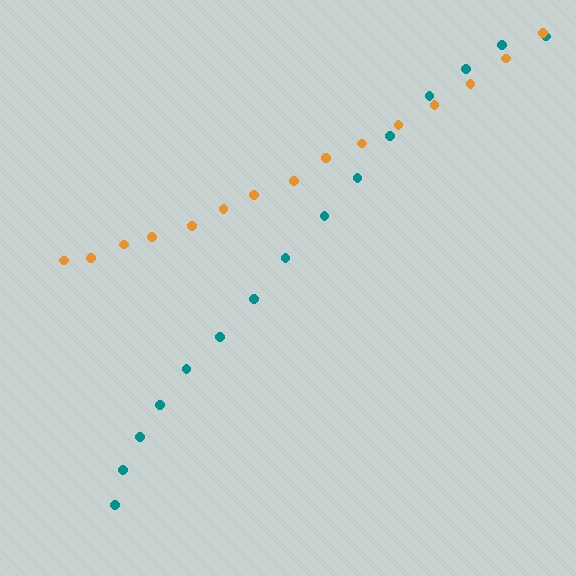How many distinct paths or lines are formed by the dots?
There are 2 distinct paths.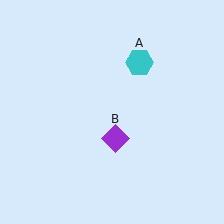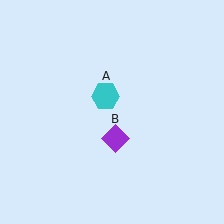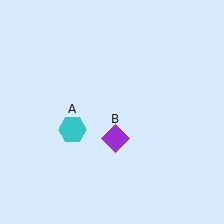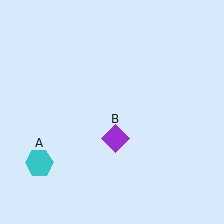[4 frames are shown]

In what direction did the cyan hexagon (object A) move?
The cyan hexagon (object A) moved down and to the left.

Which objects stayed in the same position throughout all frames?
Purple diamond (object B) remained stationary.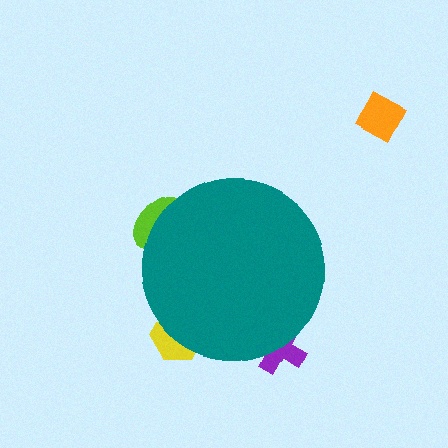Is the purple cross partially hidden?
Yes, the purple cross is partially hidden behind the teal circle.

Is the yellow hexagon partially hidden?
Yes, the yellow hexagon is partially hidden behind the teal circle.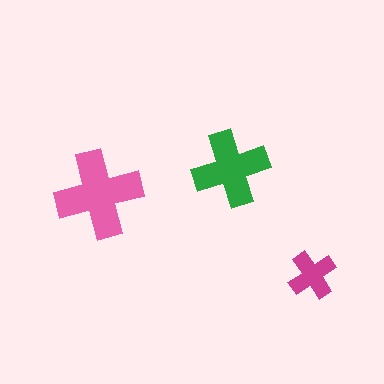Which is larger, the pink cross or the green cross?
The pink one.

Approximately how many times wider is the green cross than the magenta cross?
About 1.5 times wider.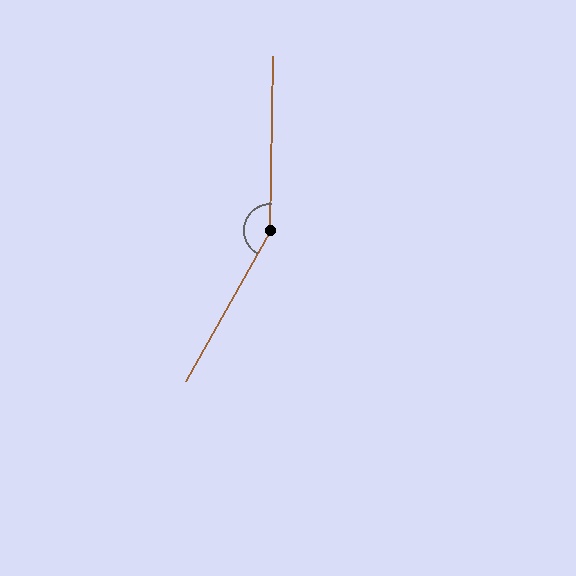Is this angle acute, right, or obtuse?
It is obtuse.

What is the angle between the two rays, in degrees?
Approximately 151 degrees.